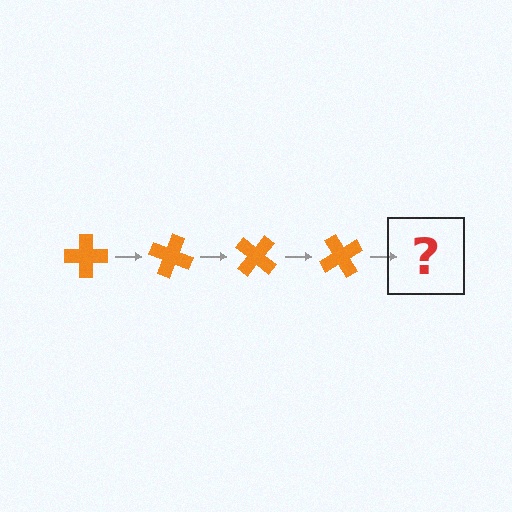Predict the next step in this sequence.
The next step is an orange cross rotated 80 degrees.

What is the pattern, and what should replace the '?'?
The pattern is that the cross rotates 20 degrees each step. The '?' should be an orange cross rotated 80 degrees.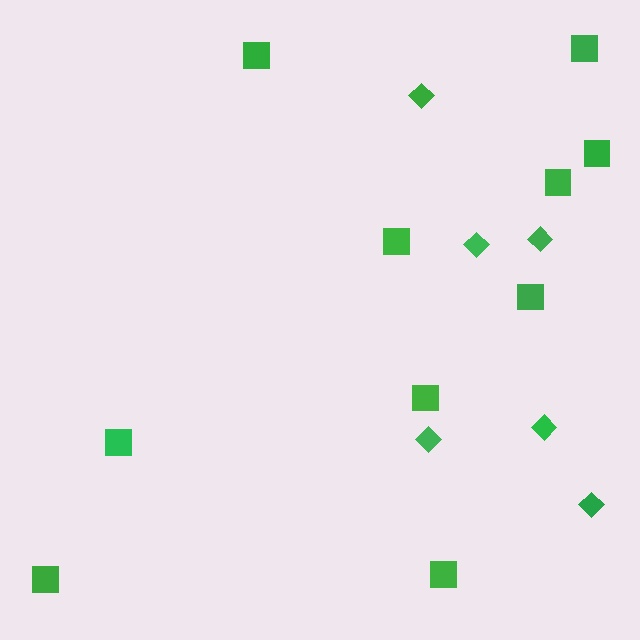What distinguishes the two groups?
There are 2 groups: one group of diamonds (6) and one group of squares (10).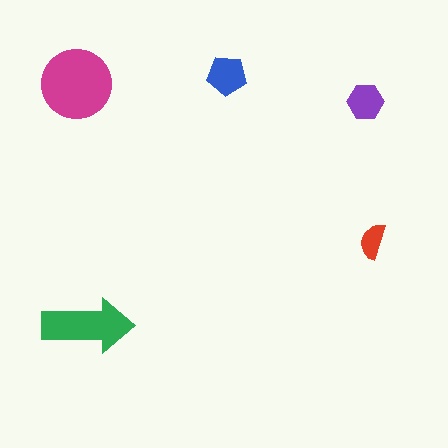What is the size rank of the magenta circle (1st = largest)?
1st.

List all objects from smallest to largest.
The red semicircle, the purple hexagon, the blue pentagon, the green arrow, the magenta circle.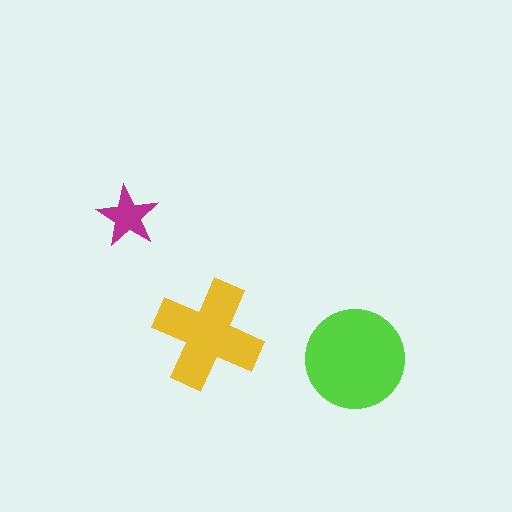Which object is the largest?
The lime circle.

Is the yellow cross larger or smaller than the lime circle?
Smaller.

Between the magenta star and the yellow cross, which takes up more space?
The yellow cross.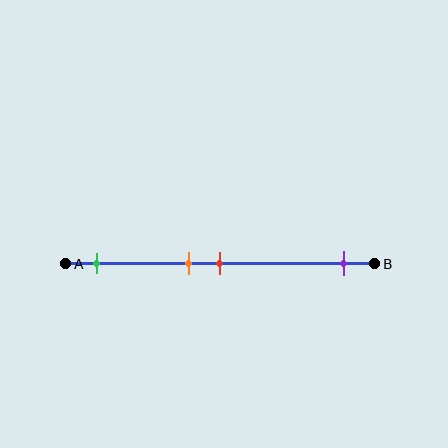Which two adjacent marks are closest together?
The orange and red marks are the closest adjacent pair.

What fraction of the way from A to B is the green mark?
The green mark is approximately 10% (0.1) of the way from A to B.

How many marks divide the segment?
There are 4 marks dividing the segment.